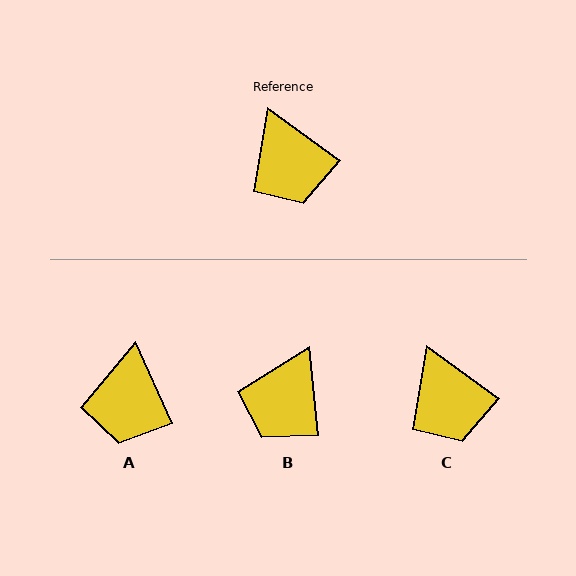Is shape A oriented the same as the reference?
No, it is off by about 30 degrees.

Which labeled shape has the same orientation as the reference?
C.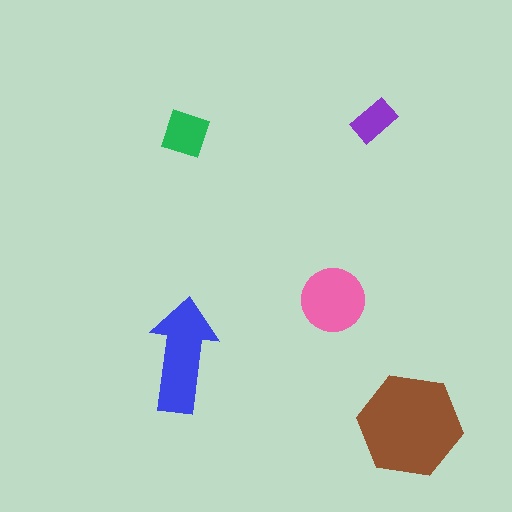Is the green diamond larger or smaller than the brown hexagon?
Smaller.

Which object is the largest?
The brown hexagon.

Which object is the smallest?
The purple rectangle.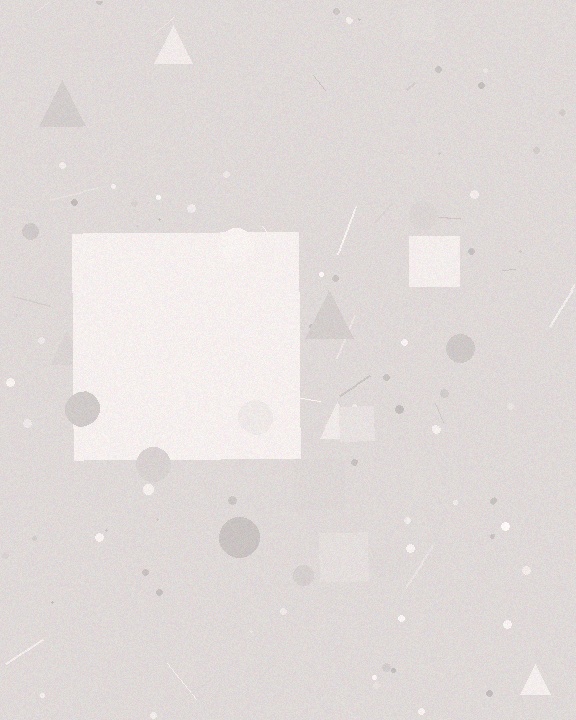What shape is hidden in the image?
A square is hidden in the image.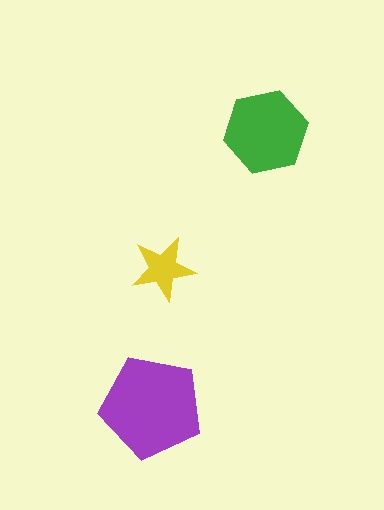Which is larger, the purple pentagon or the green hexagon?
The purple pentagon.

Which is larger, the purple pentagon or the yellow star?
The purple pentagon.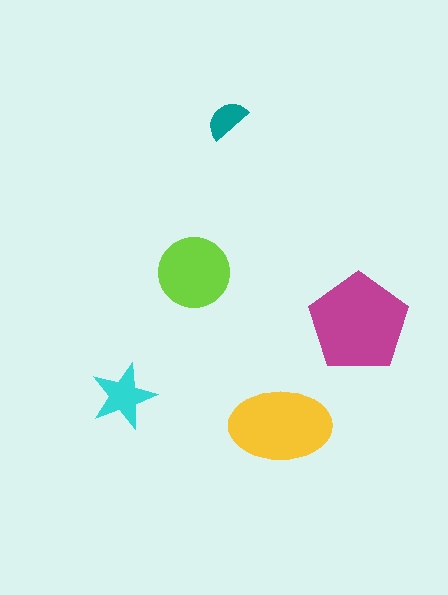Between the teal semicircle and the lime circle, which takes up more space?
The lime circle.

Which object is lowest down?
The yellow ellipse is bottommost.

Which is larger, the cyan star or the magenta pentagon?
The magenta pentagon.